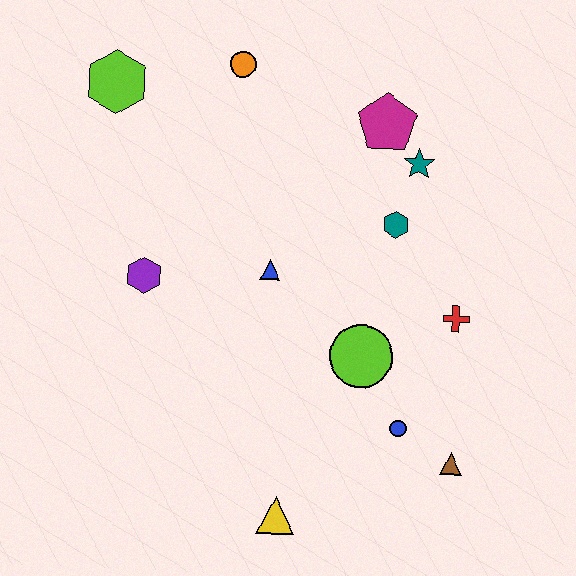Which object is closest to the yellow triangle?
The blue circle is closest to the yellow triangle.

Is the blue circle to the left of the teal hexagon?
No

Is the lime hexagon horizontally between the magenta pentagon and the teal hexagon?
No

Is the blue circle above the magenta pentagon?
No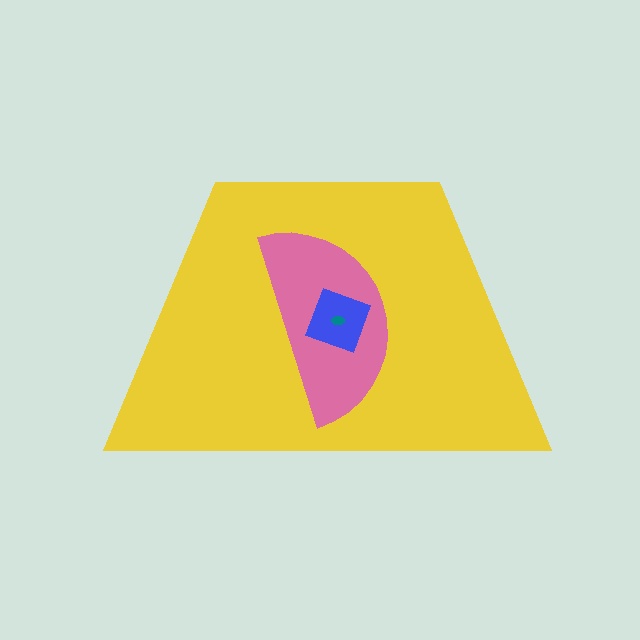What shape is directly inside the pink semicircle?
The blue square.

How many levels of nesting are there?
4.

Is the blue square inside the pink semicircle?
Yes.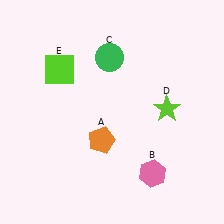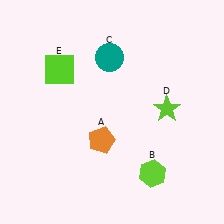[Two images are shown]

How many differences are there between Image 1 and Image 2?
There are 2 differences between the two images.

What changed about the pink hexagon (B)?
In Image 1, B is pink. In Image 2, it changed to lime.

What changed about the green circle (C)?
In Image 1, C is green. In Image 2, it changed to teal.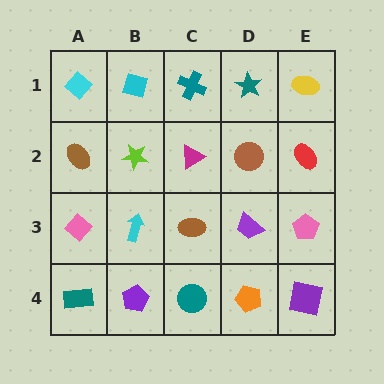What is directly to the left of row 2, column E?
A brown circle.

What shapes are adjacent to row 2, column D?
A teal star (row 1, column D), a purple trapezoid (row 3, column D), a magenta triangle (row 2, column C), a red ellipse (row 2, column E).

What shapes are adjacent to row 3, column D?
A brown circle (row 2, column D), an orange pentagon (row 4, column D), a brown ellipse (row 3, column C), a pink pentagon (row 3, column E).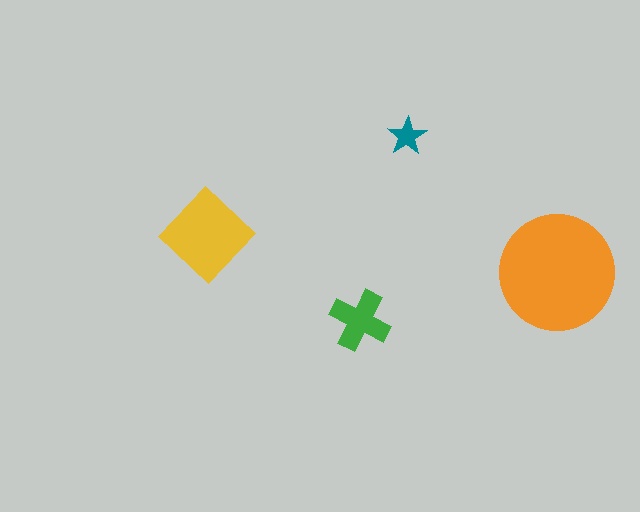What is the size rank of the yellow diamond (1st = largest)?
2nd.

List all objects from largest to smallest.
The orange circle, the yellow diamond, the green cross, the teal star.